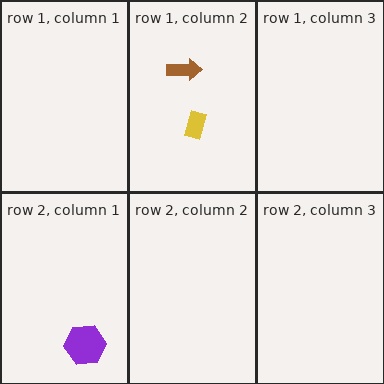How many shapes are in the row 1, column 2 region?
2.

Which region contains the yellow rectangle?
The row 1, column 2 region.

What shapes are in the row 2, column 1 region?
The purple hexagon.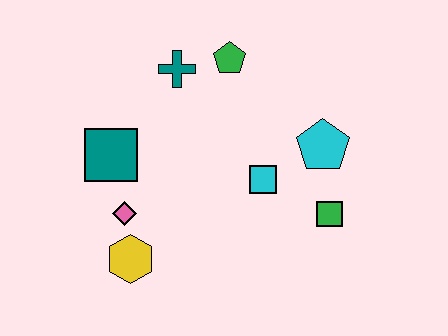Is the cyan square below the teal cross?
Yes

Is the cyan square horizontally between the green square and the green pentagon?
Yes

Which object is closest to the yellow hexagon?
The pink diamond is closest to the yellow hexagon.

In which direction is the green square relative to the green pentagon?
The green square is below the green pentagon.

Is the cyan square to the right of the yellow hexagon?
Yes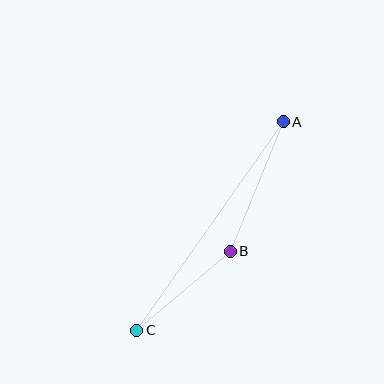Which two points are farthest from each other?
Points A and C are farthest from each other.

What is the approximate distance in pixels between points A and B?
The distance between A and B is approximately 140 pixels.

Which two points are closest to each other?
Points B and C are closest to each other.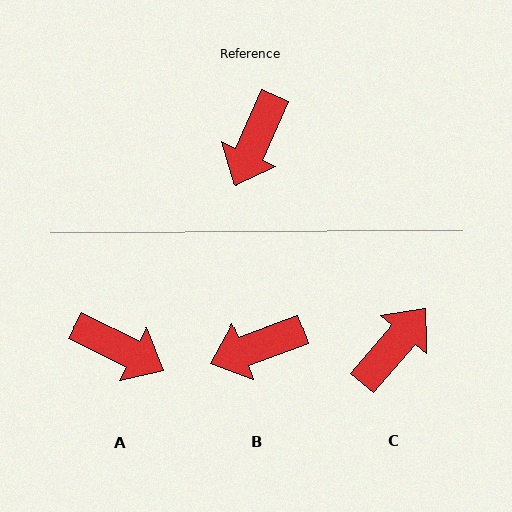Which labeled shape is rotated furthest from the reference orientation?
C, about 164 degrees away.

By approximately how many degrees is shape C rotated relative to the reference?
Approximately 164 degrees counter-clockwise.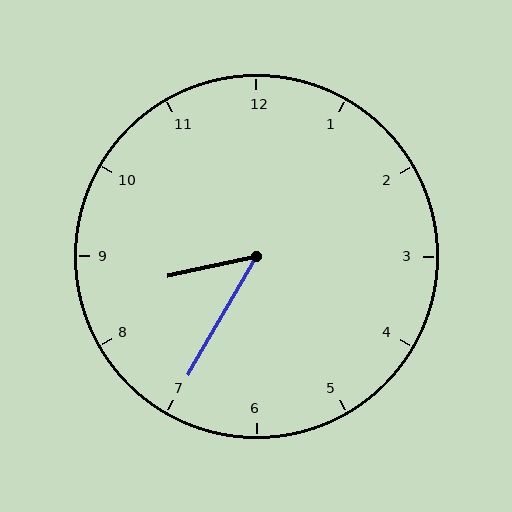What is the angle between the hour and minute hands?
Approximately 48 degrees.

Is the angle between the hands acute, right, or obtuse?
It is acute.